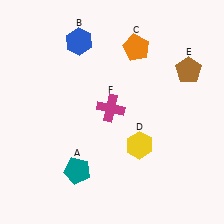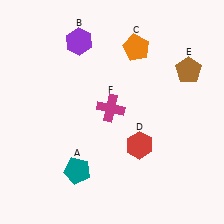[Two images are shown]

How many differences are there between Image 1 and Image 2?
There are 2 differences between the two images.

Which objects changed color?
B changed from blue to purple. D changed from yellow to red.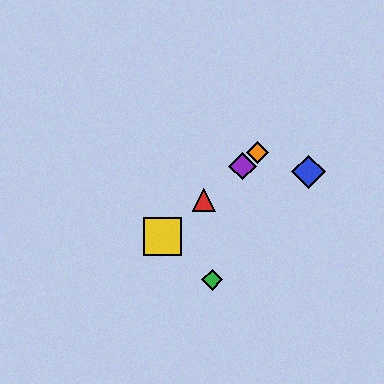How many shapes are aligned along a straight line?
4 shapes (the red triangle, the yellow square, the purple diamond, the orange diamond) are aligned along a straight line.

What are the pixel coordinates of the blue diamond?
The blue diamond is at (309, 172).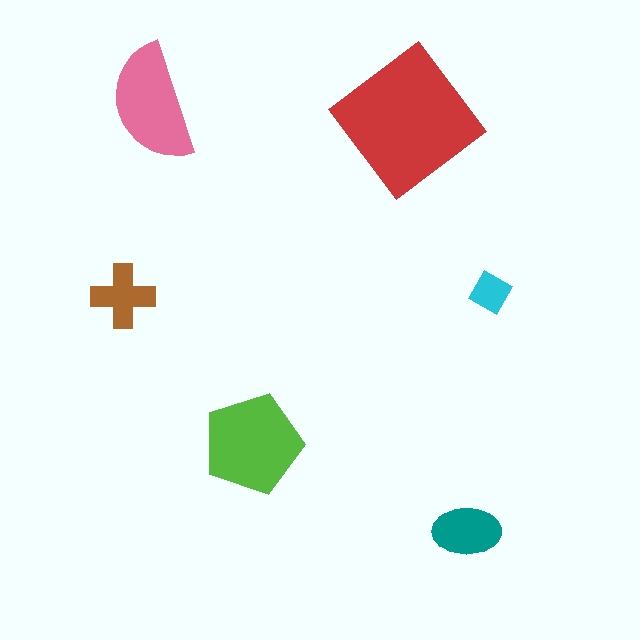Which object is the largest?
The red diamond.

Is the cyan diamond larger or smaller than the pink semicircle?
Smaller.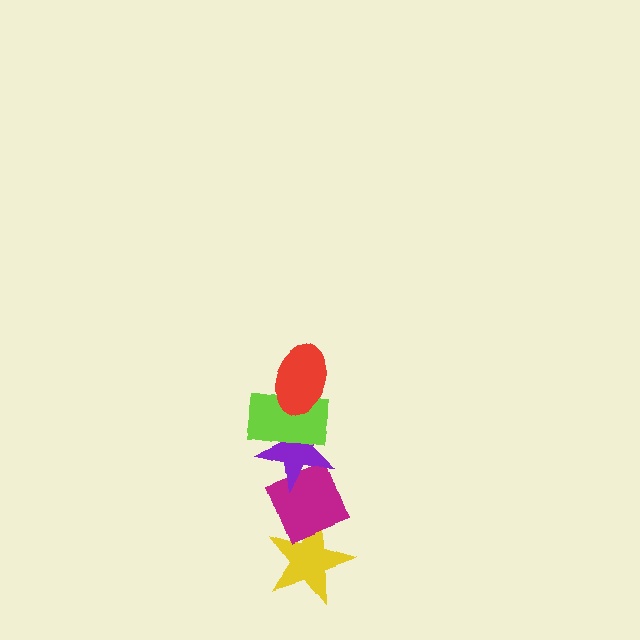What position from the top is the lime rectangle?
The lime rectangle is 2nd from the top.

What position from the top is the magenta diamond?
The magenta diamond is 4th from the top.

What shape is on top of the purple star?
The lime rectangle is on top of the purple star.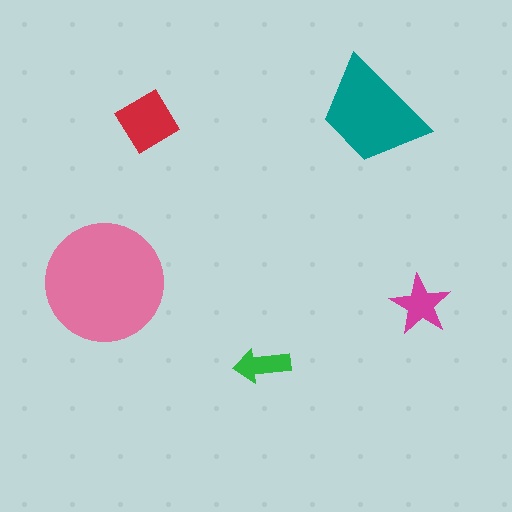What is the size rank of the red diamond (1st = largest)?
3rd.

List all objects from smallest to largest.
The green arrow, the magenta star, the red diamond, the teal trapezoid, the pink circle.